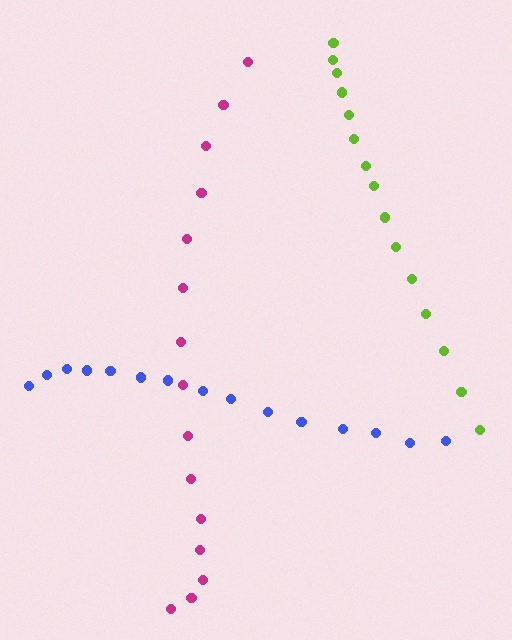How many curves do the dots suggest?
There are 3 distinct paths.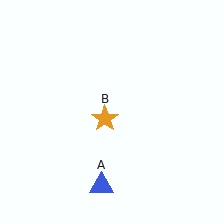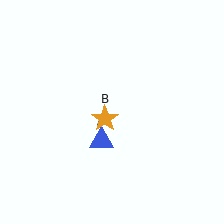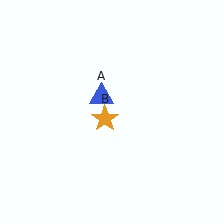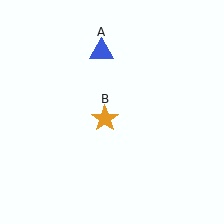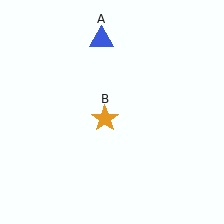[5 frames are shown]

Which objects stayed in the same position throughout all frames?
Orange star (object B) remained stationary.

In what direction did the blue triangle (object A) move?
The blue triangle (object A) moved up.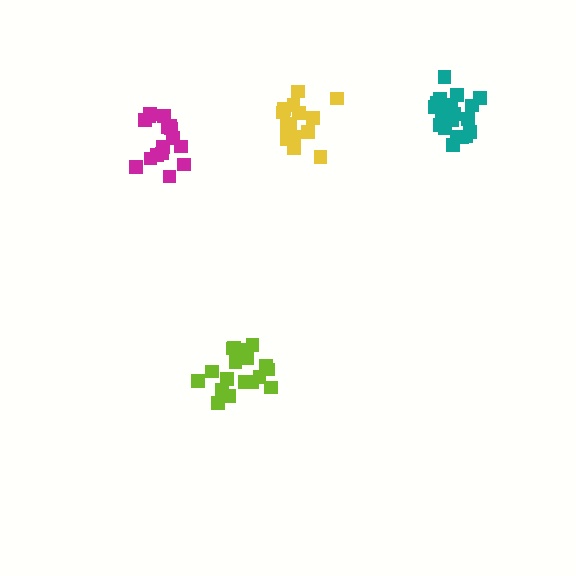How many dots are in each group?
Group 1: 19 dots, Group 2: 21 dots, Group 3: 20 dots, Group 4: 16 dots (76 total).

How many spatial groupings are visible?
There are 4 spatial groupings.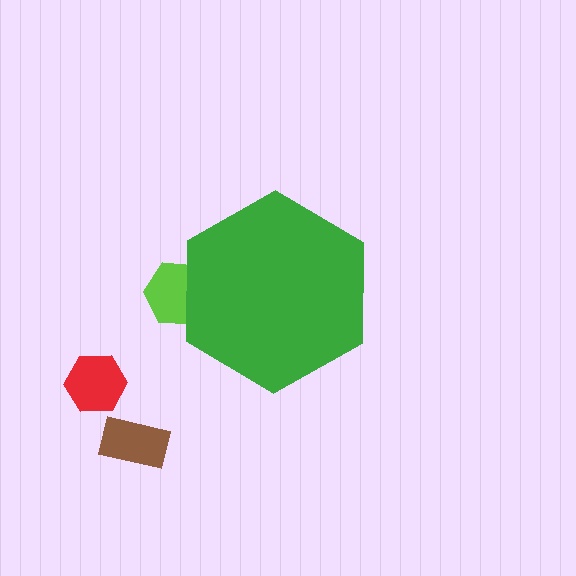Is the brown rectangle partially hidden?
No, the brown rectangle is fully visible.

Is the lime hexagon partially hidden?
Yes, the lime hexagon is partially hidden behind the green hexagon.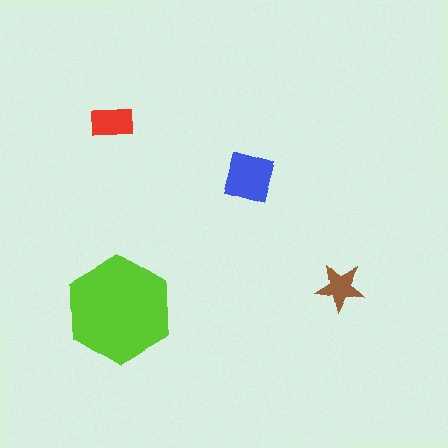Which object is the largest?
The lime hexagon.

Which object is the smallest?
The brown star.